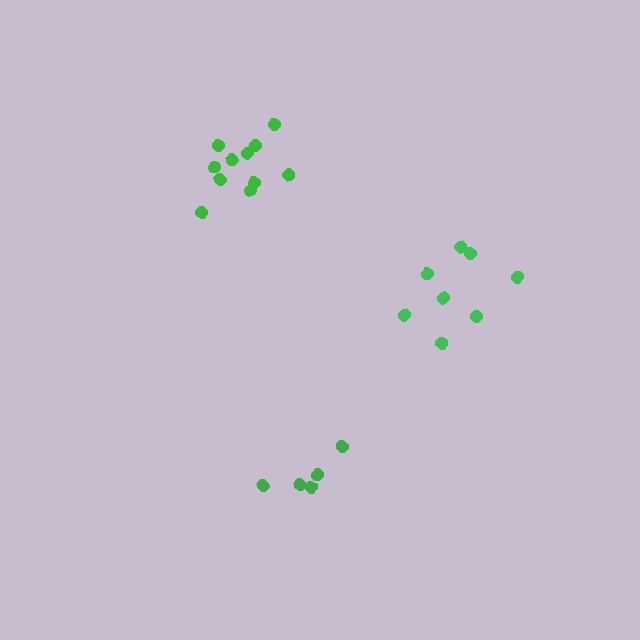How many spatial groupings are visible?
There are 3 spatial groupings.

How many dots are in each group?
Group 1: 11 dots, Group 2: 8 dots, Group 3: 5 dots (24 total).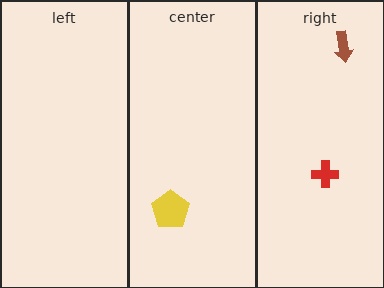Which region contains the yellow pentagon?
The center region.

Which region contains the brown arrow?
The right region.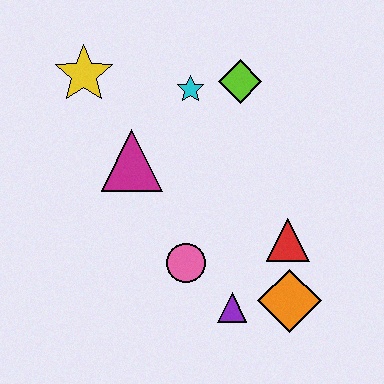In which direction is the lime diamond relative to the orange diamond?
The lime diamond is above the orange diamond.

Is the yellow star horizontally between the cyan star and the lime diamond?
No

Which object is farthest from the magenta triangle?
The orange diamond is farthest from the magenta triangle.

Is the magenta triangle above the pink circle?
Yes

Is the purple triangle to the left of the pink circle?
No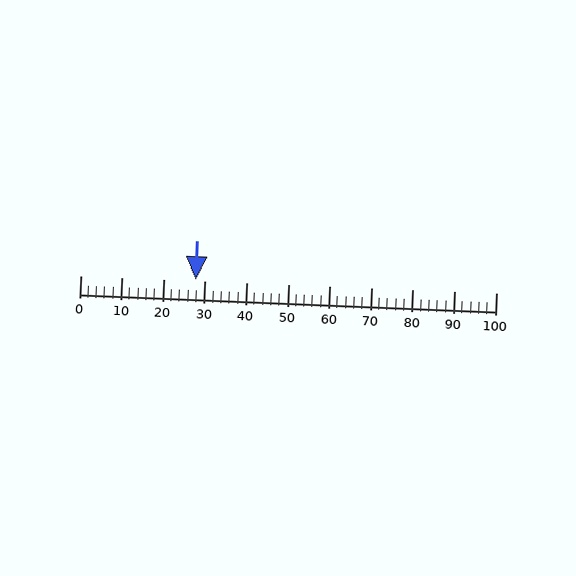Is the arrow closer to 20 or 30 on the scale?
The arrow is closer to 30.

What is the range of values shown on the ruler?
The ruler shows values from 0 to 100.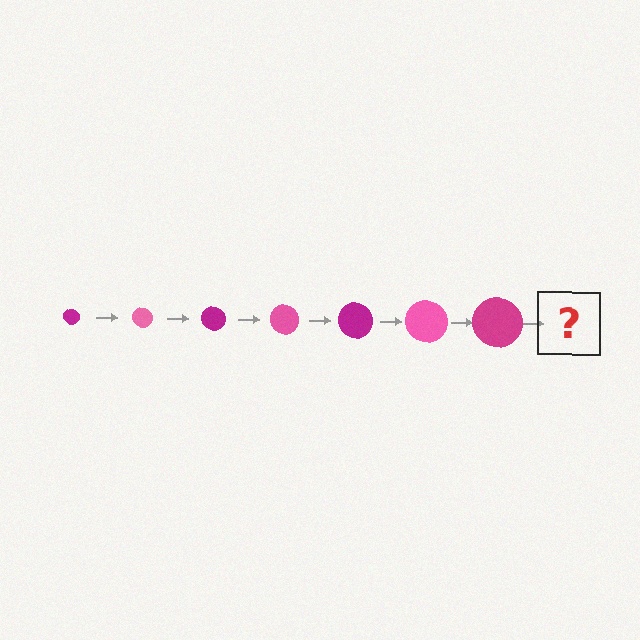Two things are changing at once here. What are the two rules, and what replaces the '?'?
The two rules are that the circle grows larger each step and the color cycles through magenta and pink. The '?' should be a pink circle, larger than the previous one.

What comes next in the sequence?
The next element should be a pink circle, larger than the previous one.